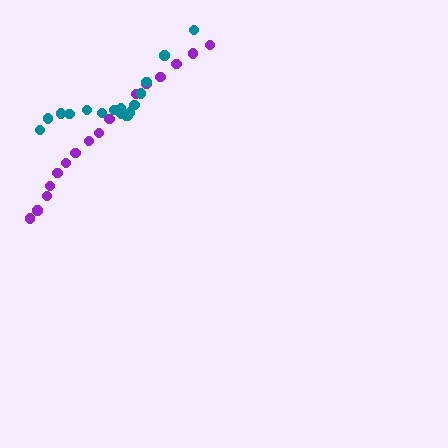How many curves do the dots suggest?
There are 2 distinct paths.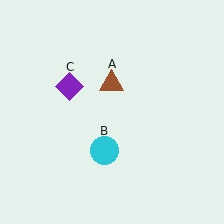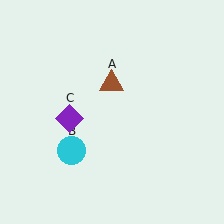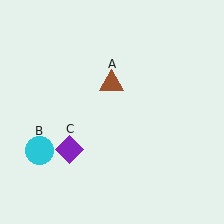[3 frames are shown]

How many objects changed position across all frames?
2 objects changed position: cyan circle (object B), purple diamond (object C).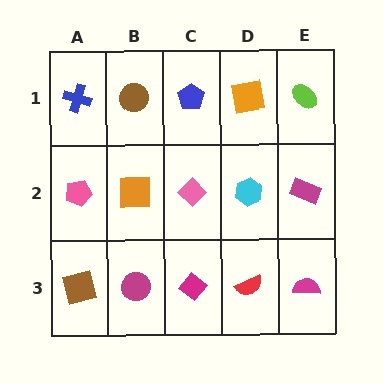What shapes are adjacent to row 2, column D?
An orange square (row 1, column D), a red semicircle (row 3, column D), a pink diamond (row 2, column C), a magenta rectangle (row 2, column E).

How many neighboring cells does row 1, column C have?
3.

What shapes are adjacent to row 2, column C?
A blue pentagon (row 1, column C), a magenta diamond (row 3, column C), an orange square (row 2, column B), a cyan hexagon (row 2, column D).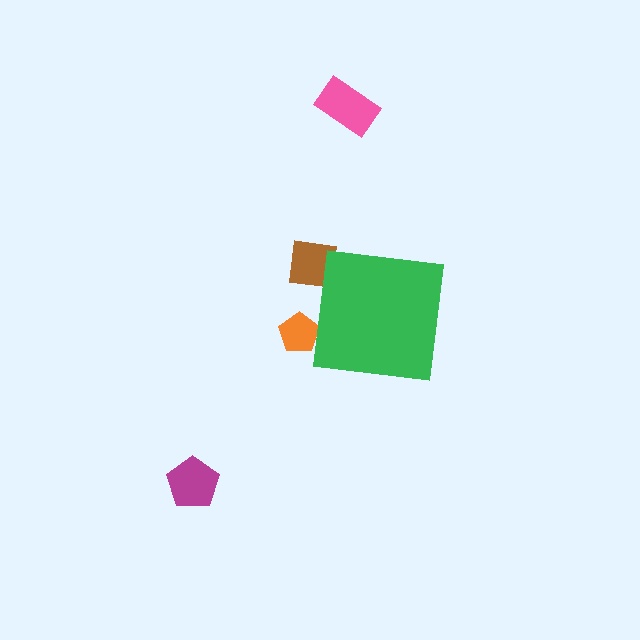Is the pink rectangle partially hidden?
No, the pink rectangle is fully visible.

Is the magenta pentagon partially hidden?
No, the magenta pentagon is fully visible.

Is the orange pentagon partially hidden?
Yes, the orange pentagon is partially hidden behind the green square.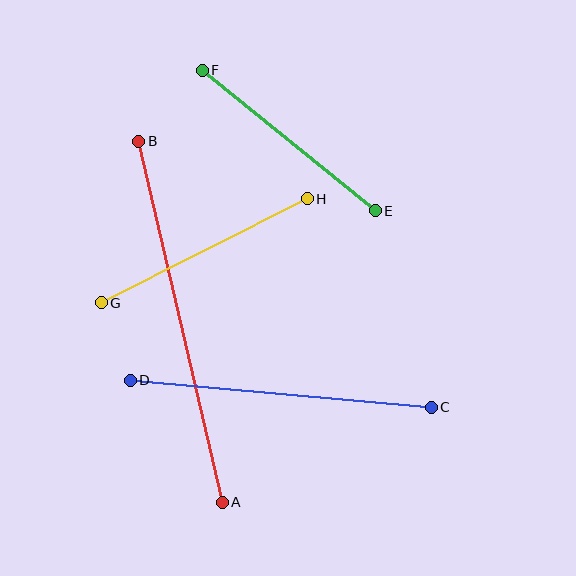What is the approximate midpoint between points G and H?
The midpoint is at approximately (204, 251) pixels.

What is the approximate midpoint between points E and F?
The midpoint is at approximately (289, 141) pixels.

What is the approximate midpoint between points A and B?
The midpoint is at approximately (180, 322) pixels.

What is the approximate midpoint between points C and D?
The midpoint is at approximately (281, 394) pixels.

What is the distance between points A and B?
The distance is approximately 371 pixels.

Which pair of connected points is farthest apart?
Points A and B are farthest apart.